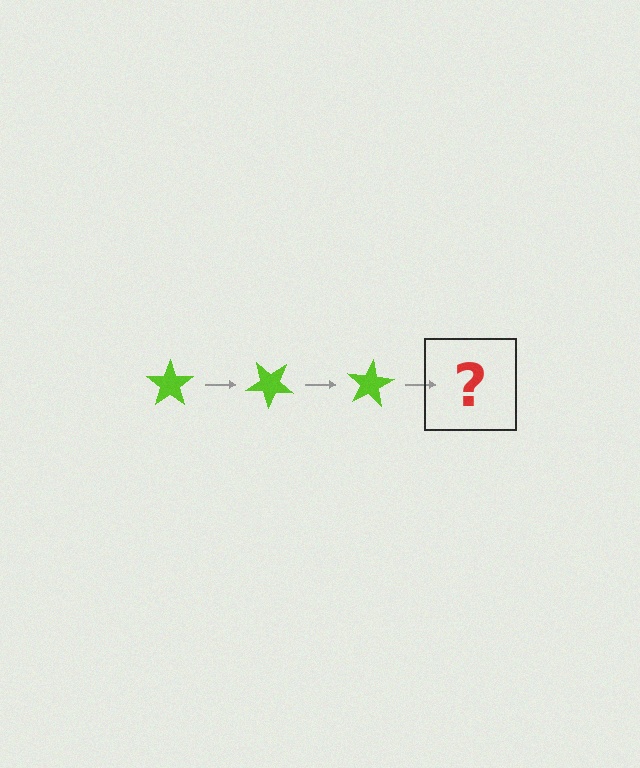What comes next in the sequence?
The next element should be a lime star rotated 120 degrees.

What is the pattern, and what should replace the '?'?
The pattern is that the star rotates 40 degrees each step. The '?' should be a lime star rotated 120 degrees.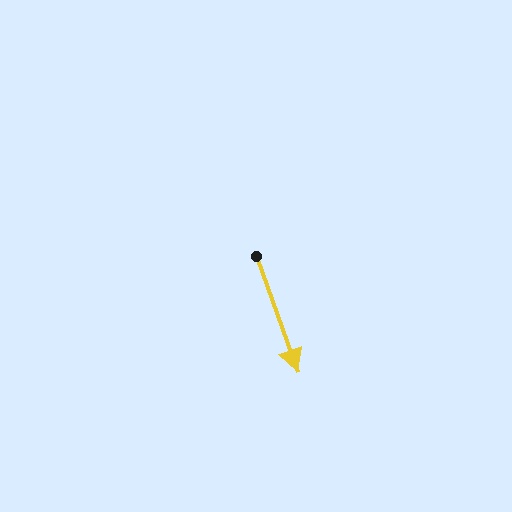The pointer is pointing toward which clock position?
Roughly 5 o'clock.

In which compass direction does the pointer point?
South.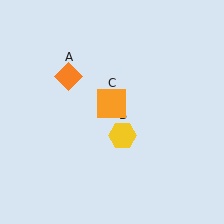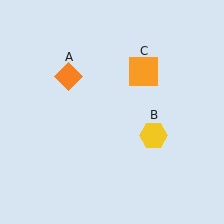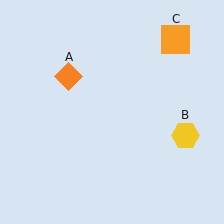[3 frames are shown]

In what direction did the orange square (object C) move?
The orange square (object C) moved up and to the right.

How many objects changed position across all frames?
2 objects changed position: yellow hexagon (object B), orange square (object C).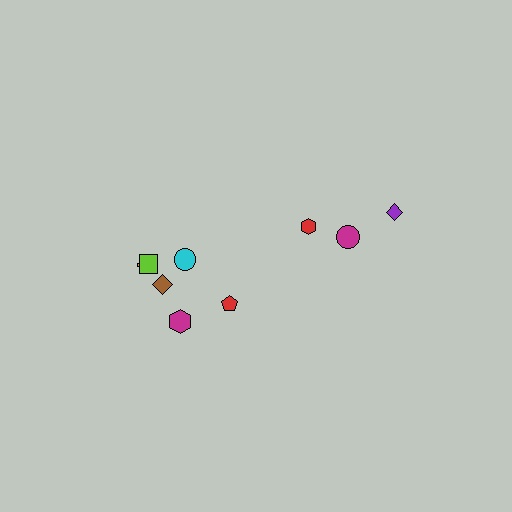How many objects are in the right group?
There are 3 objects.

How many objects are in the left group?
There are 6 objects.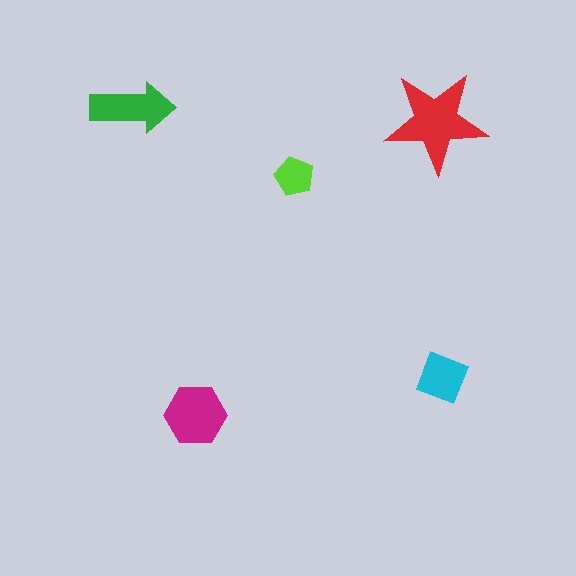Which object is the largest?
The red star.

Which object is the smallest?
The lime pentagon.